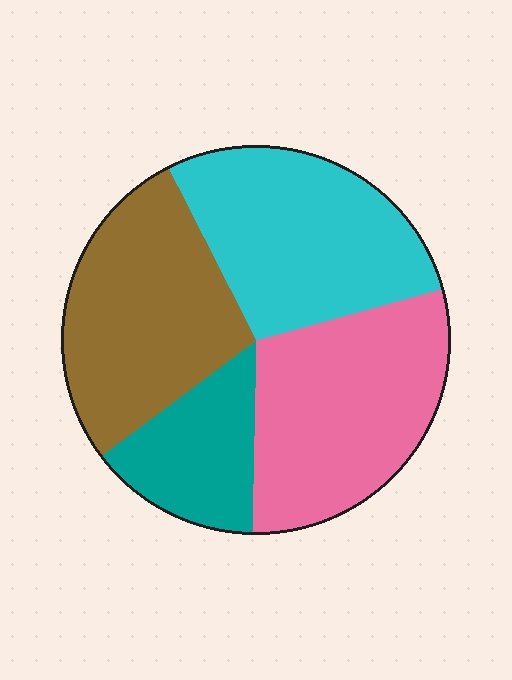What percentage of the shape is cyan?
Cyan covers around 30% of the shape.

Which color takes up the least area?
Teal, at roughly 15%.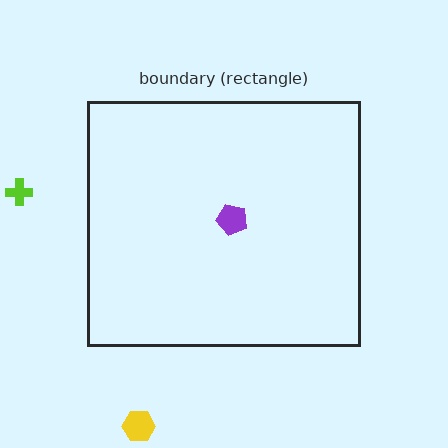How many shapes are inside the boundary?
1 inside, 2 outside.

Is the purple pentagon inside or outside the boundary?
Inside.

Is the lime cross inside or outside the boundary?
Outside.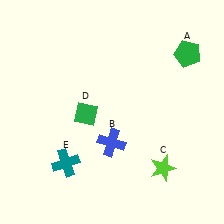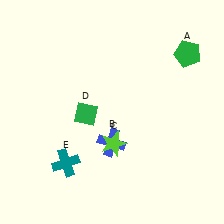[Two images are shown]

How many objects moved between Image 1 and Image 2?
1 object moved between the two images.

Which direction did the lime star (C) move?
The lime star (C) moved left.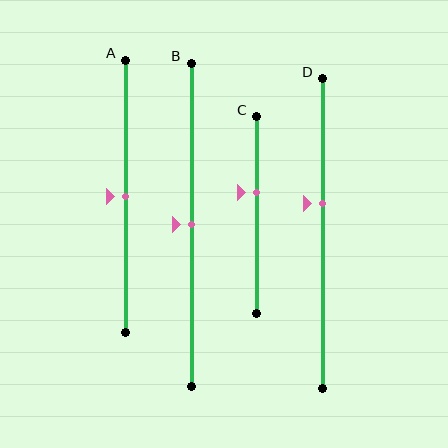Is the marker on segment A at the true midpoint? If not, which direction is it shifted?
Yes, the marker on segment A is at the true midpoint.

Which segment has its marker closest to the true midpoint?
Segment A has its marker closest to the true midpoint.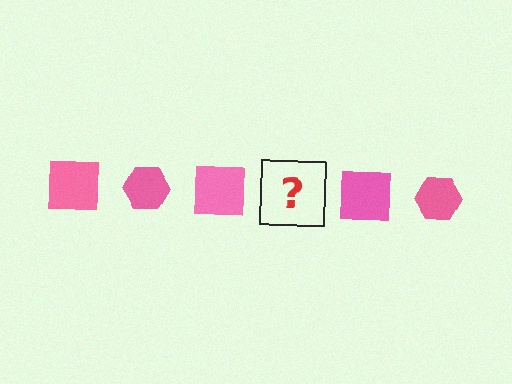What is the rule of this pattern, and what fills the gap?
The rule is that the pattern cycles through square, hexagon shapes in pink. The gap should be filled with a pink hexagon.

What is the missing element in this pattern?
The missing element is a pink hexagon.